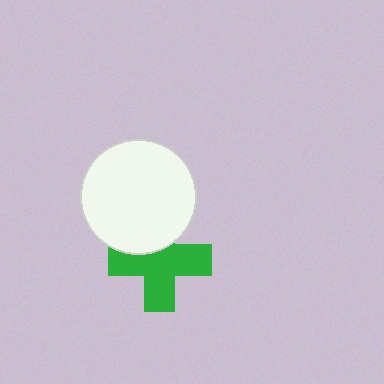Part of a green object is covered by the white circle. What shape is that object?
It is a cross.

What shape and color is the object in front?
The object in front is a white circle.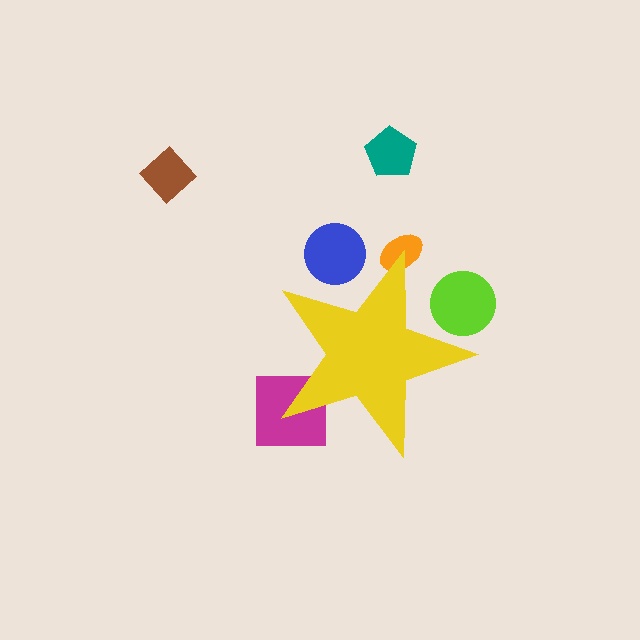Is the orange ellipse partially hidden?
Yes, the orange ellipse is partially hidden behind the yellow star.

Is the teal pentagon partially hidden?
No, the teal pentagon is fully visible.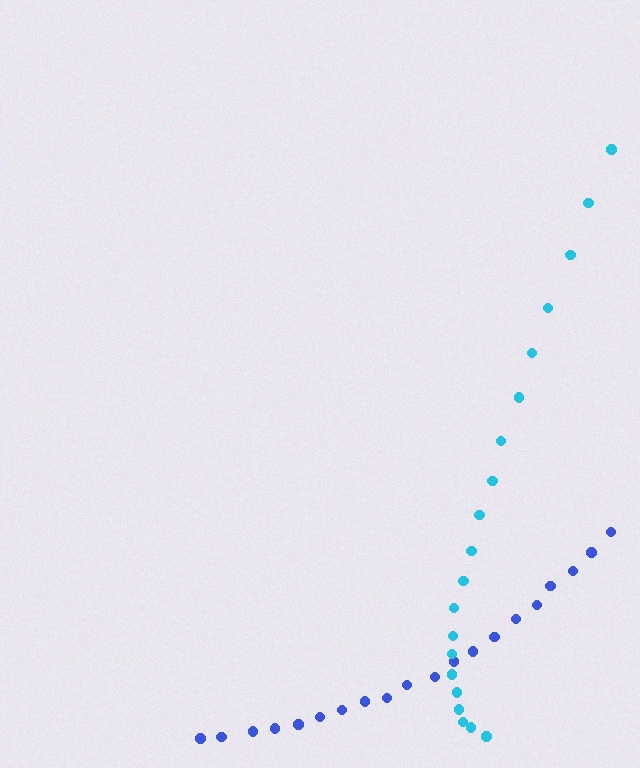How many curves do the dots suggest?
There are 2 distinct paths.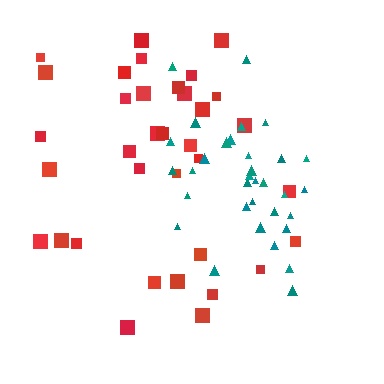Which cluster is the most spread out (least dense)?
Red.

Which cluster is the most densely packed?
Teal.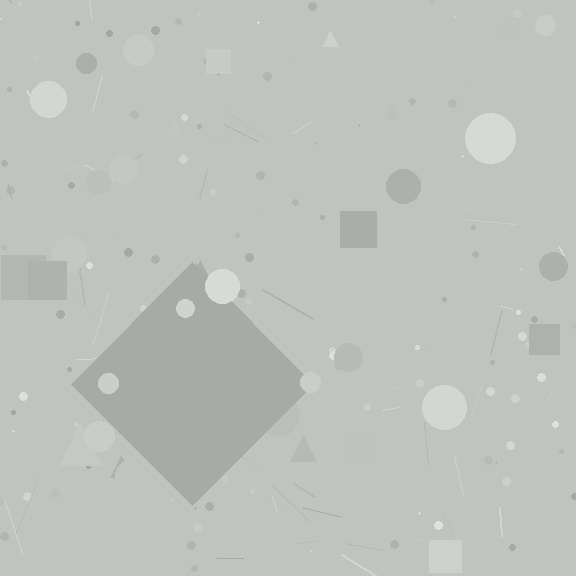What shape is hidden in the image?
A diamond is hidden in the image.